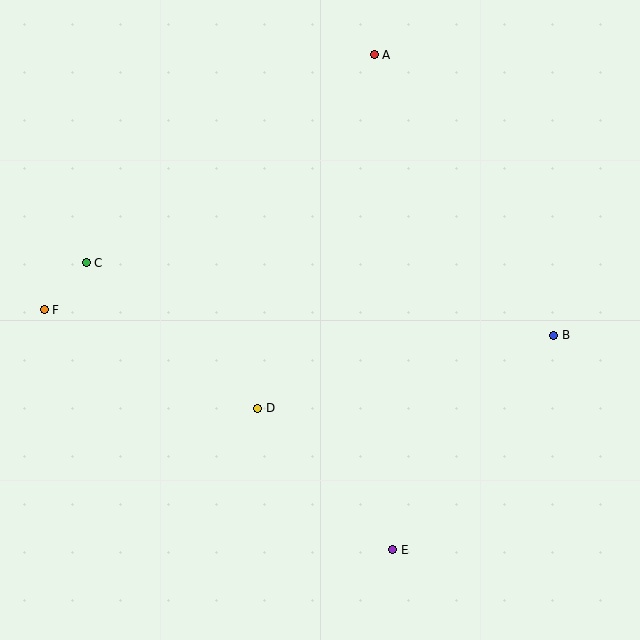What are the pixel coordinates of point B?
Point B is at (554, 335).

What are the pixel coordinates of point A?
Point A is at (374, 55).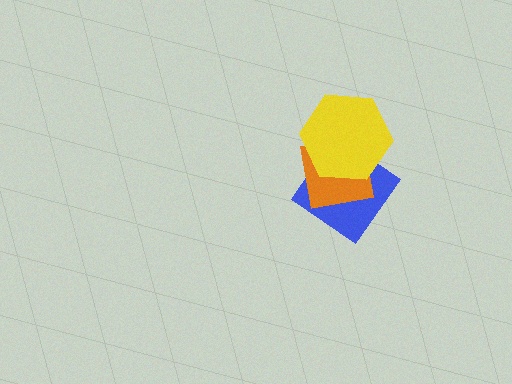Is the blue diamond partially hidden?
Yes, it is partially covered by another shape.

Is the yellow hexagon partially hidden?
No, no other shape covers it.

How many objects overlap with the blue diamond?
2 objects overlap with the blue diamond.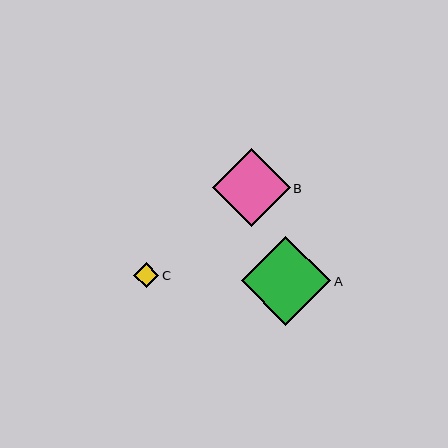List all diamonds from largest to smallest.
From largest to smallest: A, B, C.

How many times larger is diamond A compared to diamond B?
Diamond A is approximately 1.1 times the size of diamond B.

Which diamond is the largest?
Diamond A is the largest with a size of approximately 89 pixels.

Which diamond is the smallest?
Diamond C is the smallest with a size of approximately 25 pixels.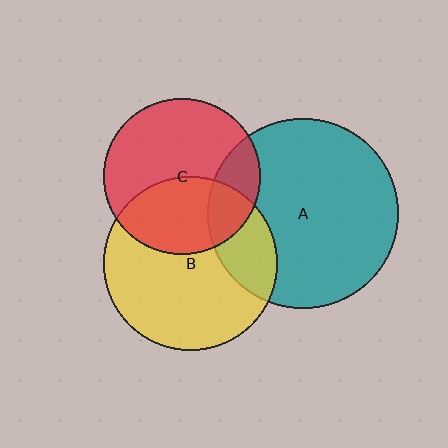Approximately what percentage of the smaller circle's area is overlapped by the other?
Approximately 25%.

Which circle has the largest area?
Circle A (teal).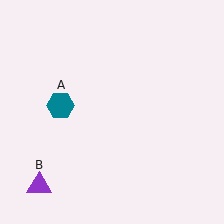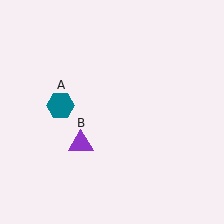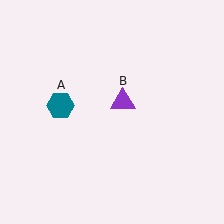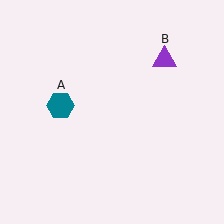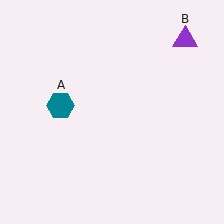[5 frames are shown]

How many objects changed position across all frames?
1 object changed position: purple triangle (object B).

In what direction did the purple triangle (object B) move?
The purple triangle (object B) moved up and to the right.